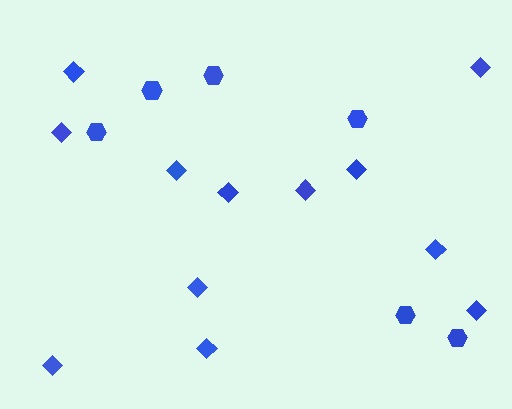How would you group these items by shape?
There are 2 groups: one group of hexagons (6) and one group of diamonds (12).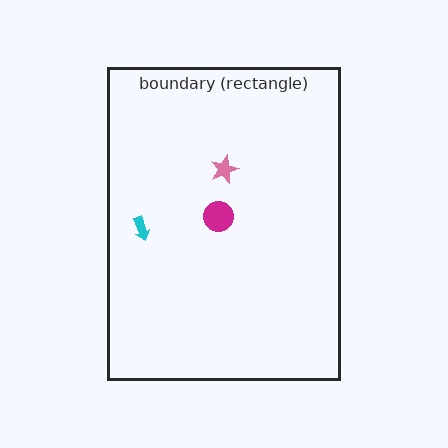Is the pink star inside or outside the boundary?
Inside.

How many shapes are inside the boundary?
3 inside, 0 outside.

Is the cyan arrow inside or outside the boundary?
Inside.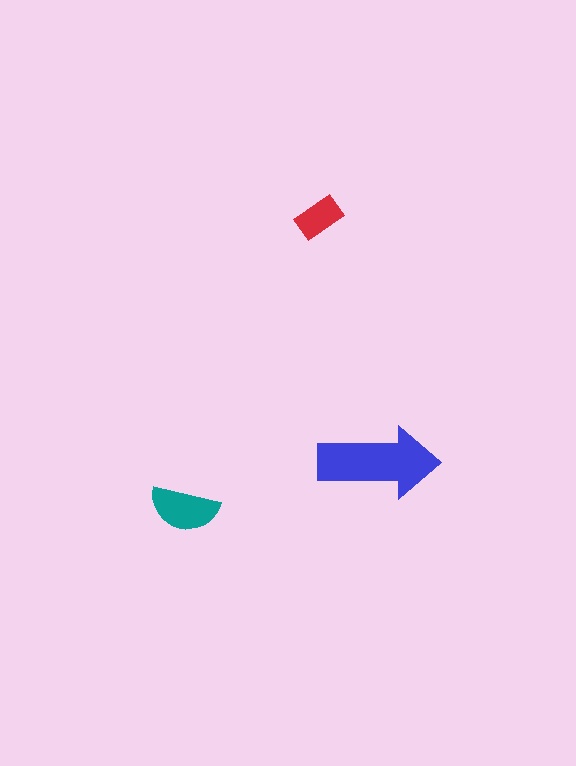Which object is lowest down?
The teal semicircle is bottommost.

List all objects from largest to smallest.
The blue arrow, the teal semicircle, the red rectangle.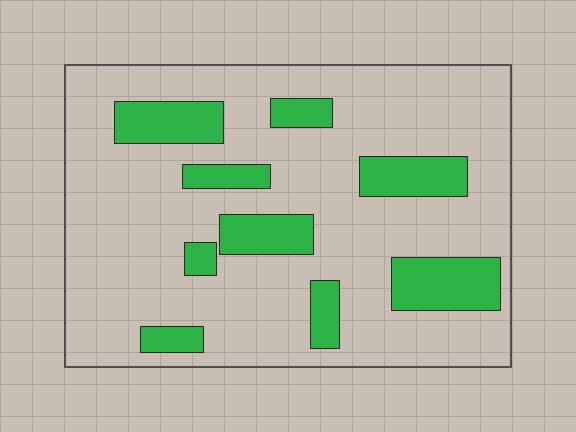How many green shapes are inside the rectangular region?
9.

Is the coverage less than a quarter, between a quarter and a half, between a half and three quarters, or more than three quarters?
Less than a quarter.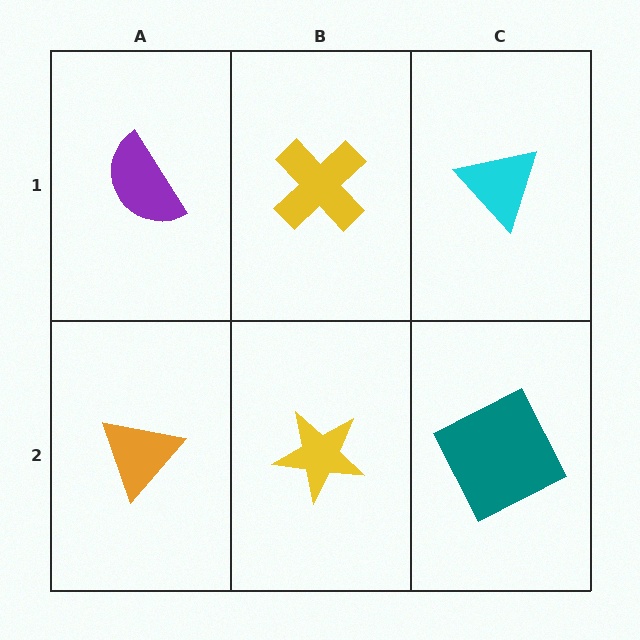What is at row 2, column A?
An orange triangle.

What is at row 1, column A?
A purple semicircle.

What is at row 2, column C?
A teal square.